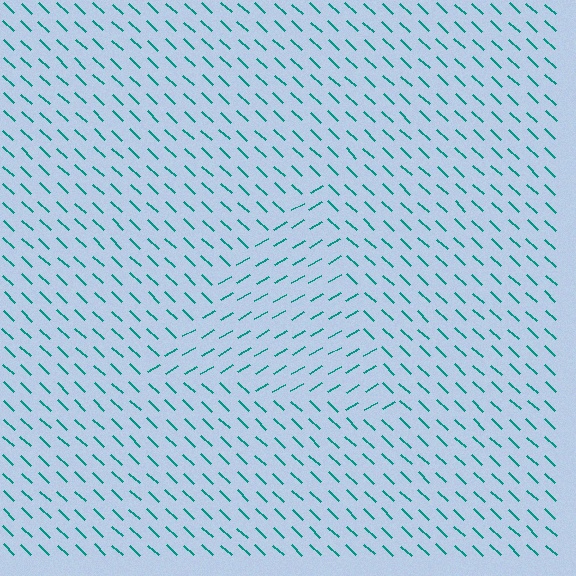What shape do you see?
I see a triangle.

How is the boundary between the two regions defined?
The boundary is defined purely by a change in line orientation (approximately 73 degrees difference). All lines are the same color and thickness.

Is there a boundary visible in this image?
Yes, there is a texture boundary formed by a change in line orientation.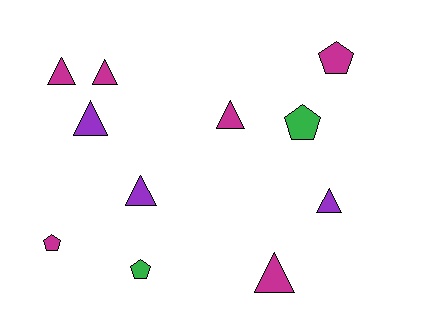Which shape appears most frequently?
Triangle, with 7 objects.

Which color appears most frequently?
Magenta, with 6 objects.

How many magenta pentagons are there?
There are 2 magenta pentagons.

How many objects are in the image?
There are 11 objects.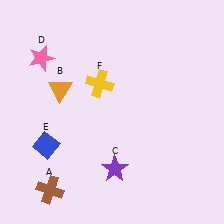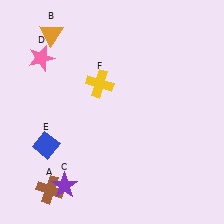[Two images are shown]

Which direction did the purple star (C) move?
The purple star (C) moved left.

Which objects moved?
The objects that moved are: the orange triangle (B), the purple star (C).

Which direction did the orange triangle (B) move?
The orange triangle (B) moved up.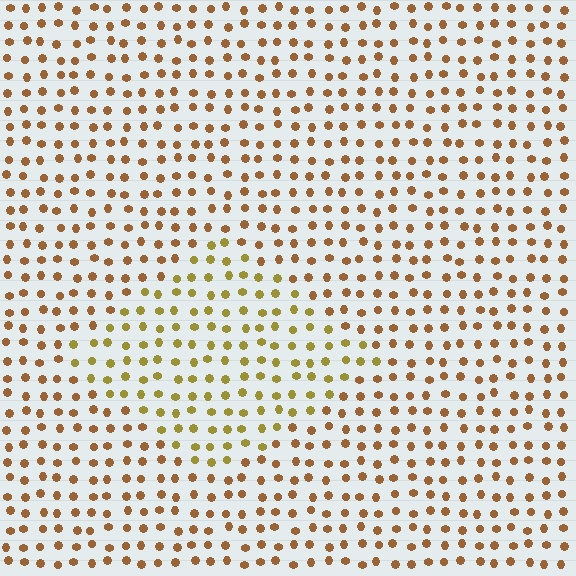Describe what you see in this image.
The image is filled with small brown elements in a uniform arrangement. A diamond-shaped region is visible where the elements are tinted to a slightly different hue, forming a subtle color boundary.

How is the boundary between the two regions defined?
The boundary is defined purely by a slight shift in hue (about 28 degrees). Spacing, size, and orientation are identical on both sides.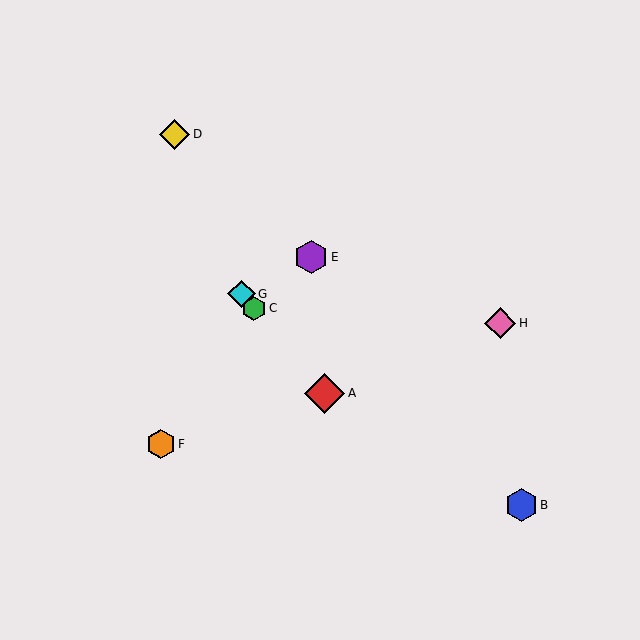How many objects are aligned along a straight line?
3 objects (A, C, G) are aligned along a straight line.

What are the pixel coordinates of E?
Object E is at (311, 257).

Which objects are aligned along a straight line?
Objects A, C, G are aligned along a straight line.